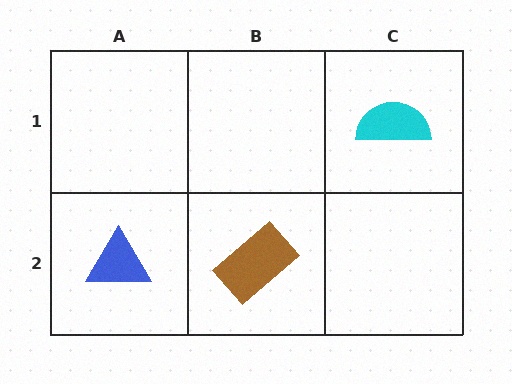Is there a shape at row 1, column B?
No, that cell is empty.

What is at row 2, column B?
A brown rectangle.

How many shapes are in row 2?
2 shapes.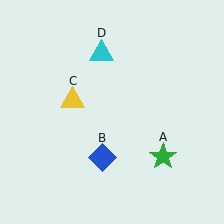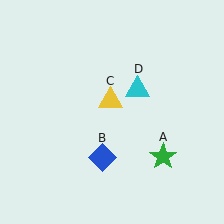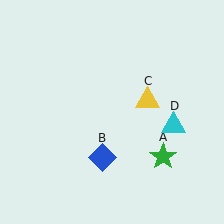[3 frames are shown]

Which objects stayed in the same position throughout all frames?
Green star (object A) and blue diamond (object B) remained stationary.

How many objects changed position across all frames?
2 objects changed position: yellow triangle (object C), cyan triangle (object D).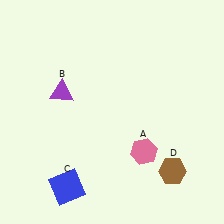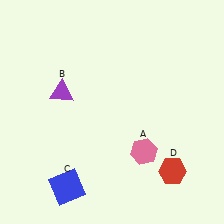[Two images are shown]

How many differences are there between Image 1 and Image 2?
There is 1 difference between the two images.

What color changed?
The hexagon (D) changed from brown in Image 1 to red in Image 2.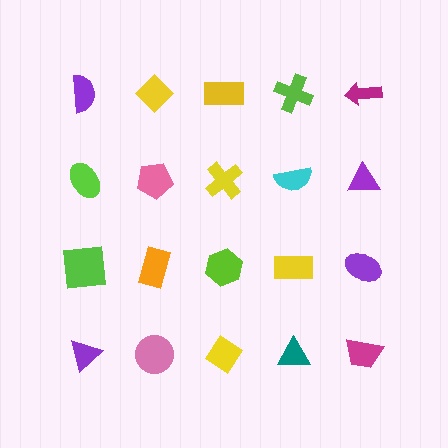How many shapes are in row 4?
5 shapes.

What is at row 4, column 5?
A magenta trapezoid.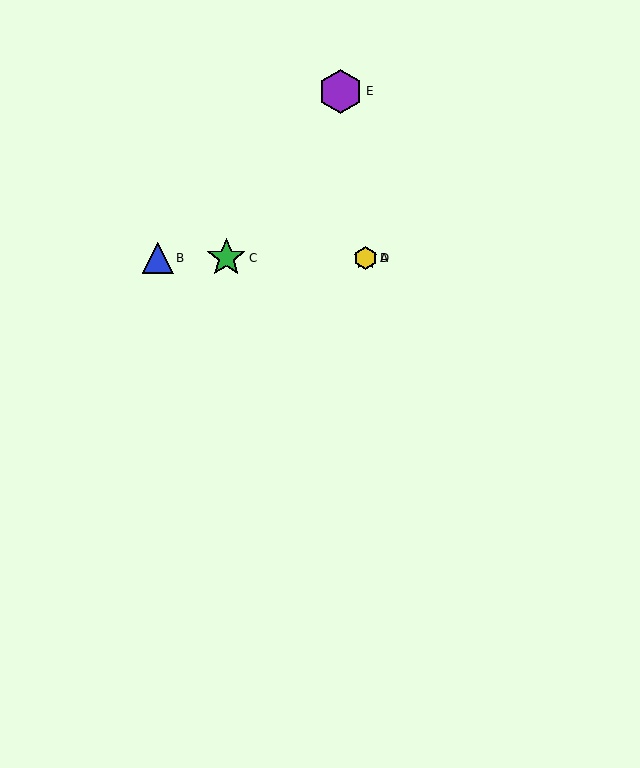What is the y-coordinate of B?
Object B is at y≈258.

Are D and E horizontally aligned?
No, D is at y≈258 and E is at y≈91.